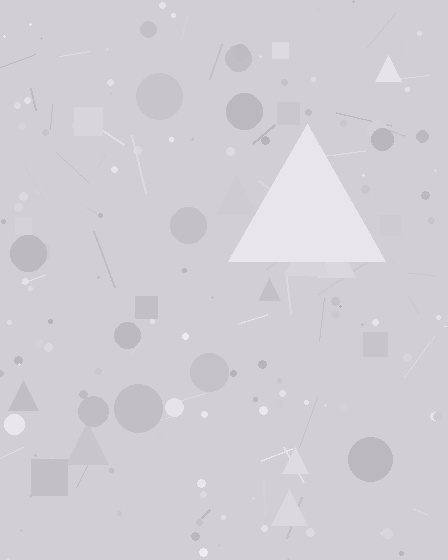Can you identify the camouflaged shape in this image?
The camouflaged shape is a triangle.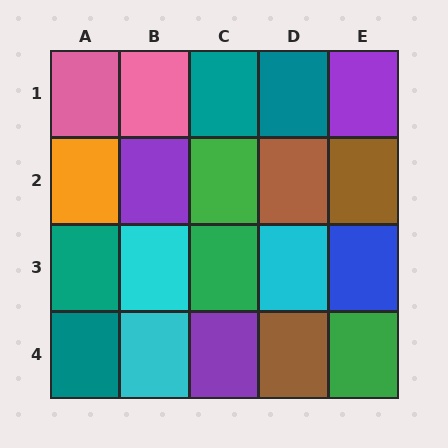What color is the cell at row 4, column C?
Purple.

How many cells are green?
3 cells are green.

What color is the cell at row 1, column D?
Teal.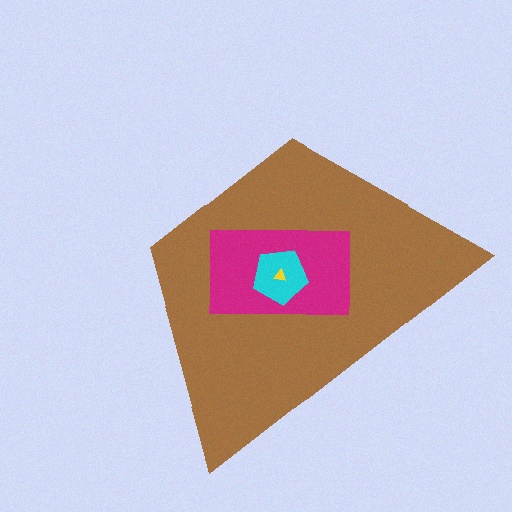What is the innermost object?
The yellow triangle.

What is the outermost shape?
The brown trapezoid.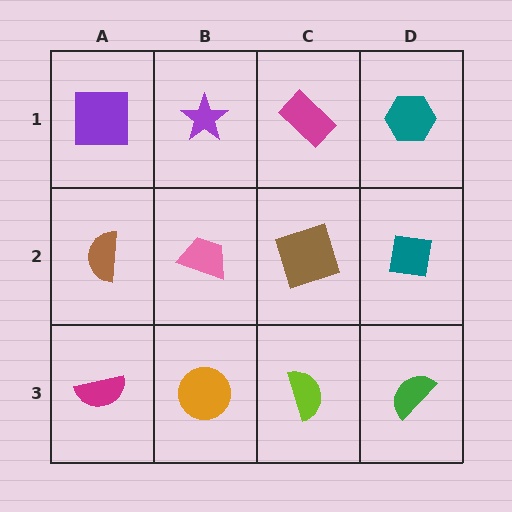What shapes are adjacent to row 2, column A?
A purple square (row 1, column A), a magenta semicircle (row 3, column A), a pink trapezoid (row 2, column B).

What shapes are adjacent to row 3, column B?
A pink trapezoid (row 2, column B), a magenta semicircle (row 3, column A), a lime semicircle (row 3, column C).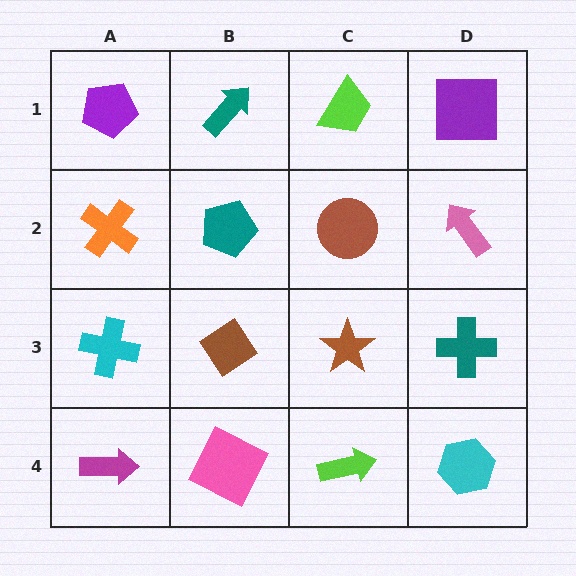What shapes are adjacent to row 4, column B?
A brown diamond (row 3, column B), a magenta arrow (row 4, column A), a lime arrow (row 4, column C).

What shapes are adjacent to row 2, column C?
A lime trapezoid (row 1, column C), a brown star (row 3, column C), a teal pentagon (row 2, column B), a pink arrow (row 2, column D).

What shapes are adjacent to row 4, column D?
A teal cross (row 3, column D), a lime arrow (row 4, column C).